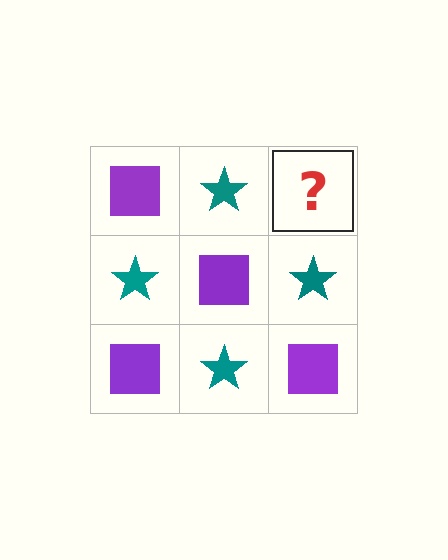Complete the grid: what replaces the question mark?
The question mark should be replaced with a purple square.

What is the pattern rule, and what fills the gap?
The rule is that it alternates purple square and teal star in a checkerboard pattern. The gap should be filled with a purple square.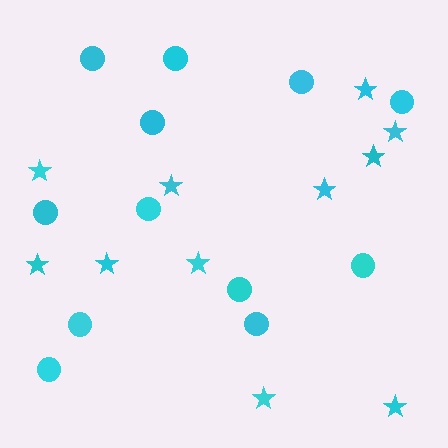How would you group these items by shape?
There are 2 groups: one group of stars (11) and one group of circles (12).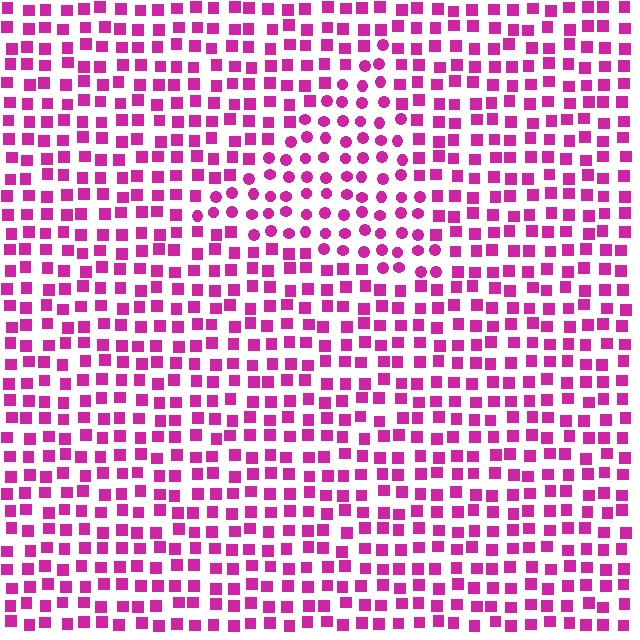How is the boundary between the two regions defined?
The boundary is defined by a change in element shape: circles inside vs. squares outside. All elements share the same color and spacing.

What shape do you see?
I see a triangle.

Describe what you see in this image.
The image is filled with small magenta elements arranged in a uniform grid. A triangle-shaped region contains circles, while the surrounding area contains squares. The boundary is defined purely by the change in element shape.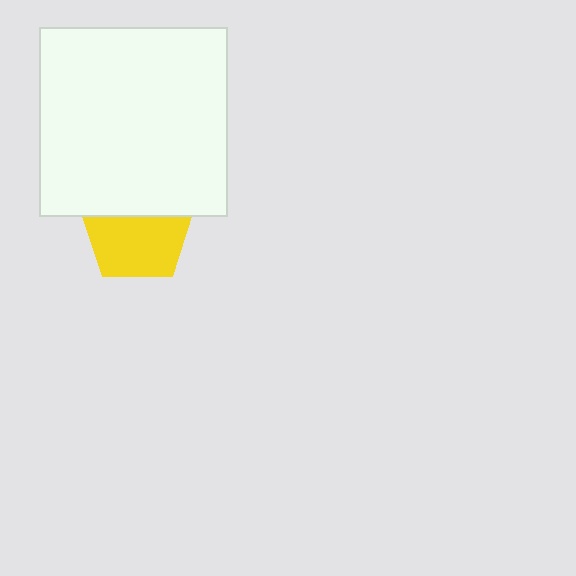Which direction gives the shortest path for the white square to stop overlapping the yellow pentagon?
Moving up gives the shortest separation.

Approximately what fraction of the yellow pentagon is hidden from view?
Roughly 37% of the yellow pentagon is hidden behind the white square.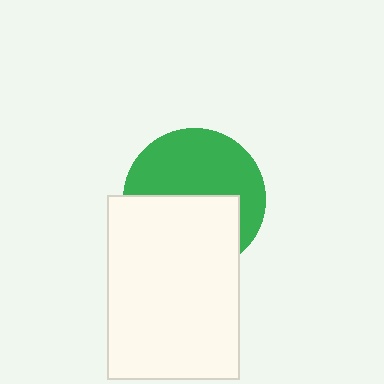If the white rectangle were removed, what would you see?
You would see the complete green circle.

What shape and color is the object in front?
The object in front is a white rectangle.